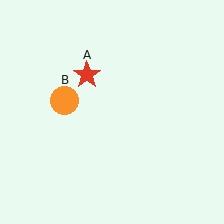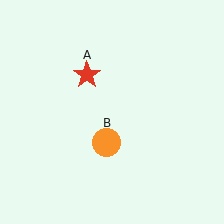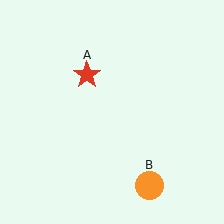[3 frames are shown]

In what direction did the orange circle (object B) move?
The orange circle (object B) moved down and to the right.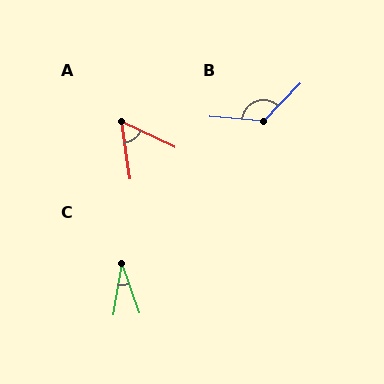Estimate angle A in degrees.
Approximately 56 degrees.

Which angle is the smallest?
C, at approximately 28 degrees.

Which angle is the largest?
B, at approximately 129 degrees.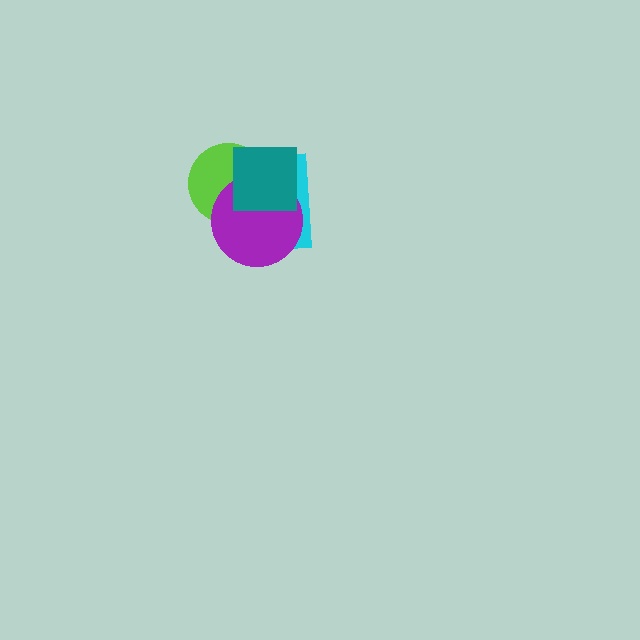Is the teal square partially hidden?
No, no other shape covers it.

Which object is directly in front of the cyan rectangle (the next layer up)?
The purple circle is directly in front of the cyan rectangle.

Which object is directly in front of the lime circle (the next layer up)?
The cyan rectangle is directly in front of the lime circle.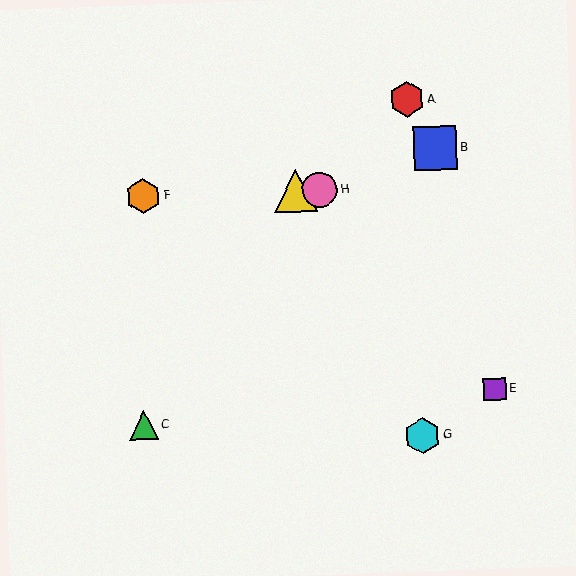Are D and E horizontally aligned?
No, D is at y≈191 and E is at y≈389.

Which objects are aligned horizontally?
Objects D, F, H are aligned horizontally.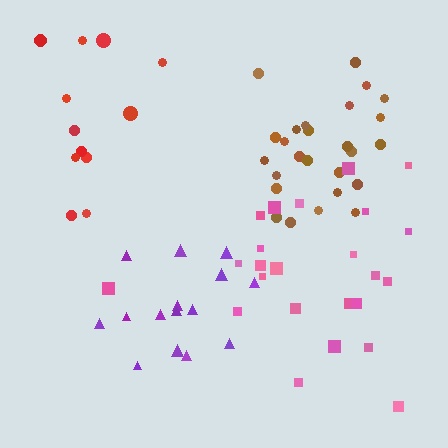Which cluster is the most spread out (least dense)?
Red.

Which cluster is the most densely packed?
Brown.